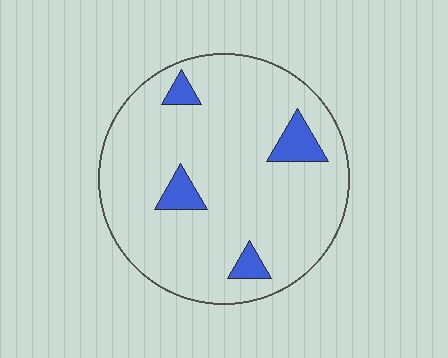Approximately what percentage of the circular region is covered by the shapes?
Approximately 10%.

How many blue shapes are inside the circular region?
4.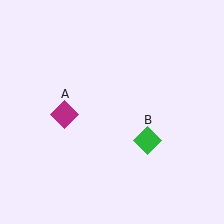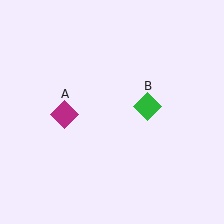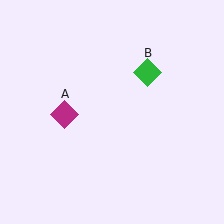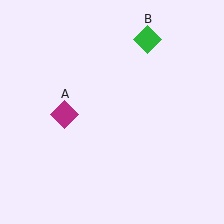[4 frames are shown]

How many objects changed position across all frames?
1 object changed position: green diamond (object B).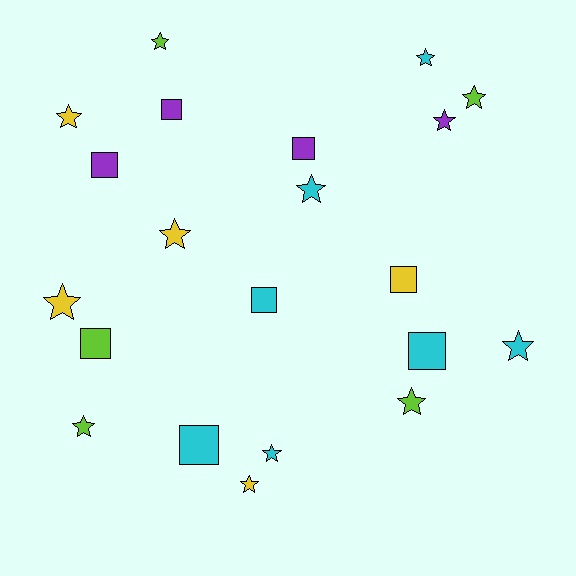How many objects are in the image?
There are 21 objects.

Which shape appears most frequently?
Star, with 13 objects.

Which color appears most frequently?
Cyan, with 7 objects.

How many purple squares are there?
There are 3 purple squares.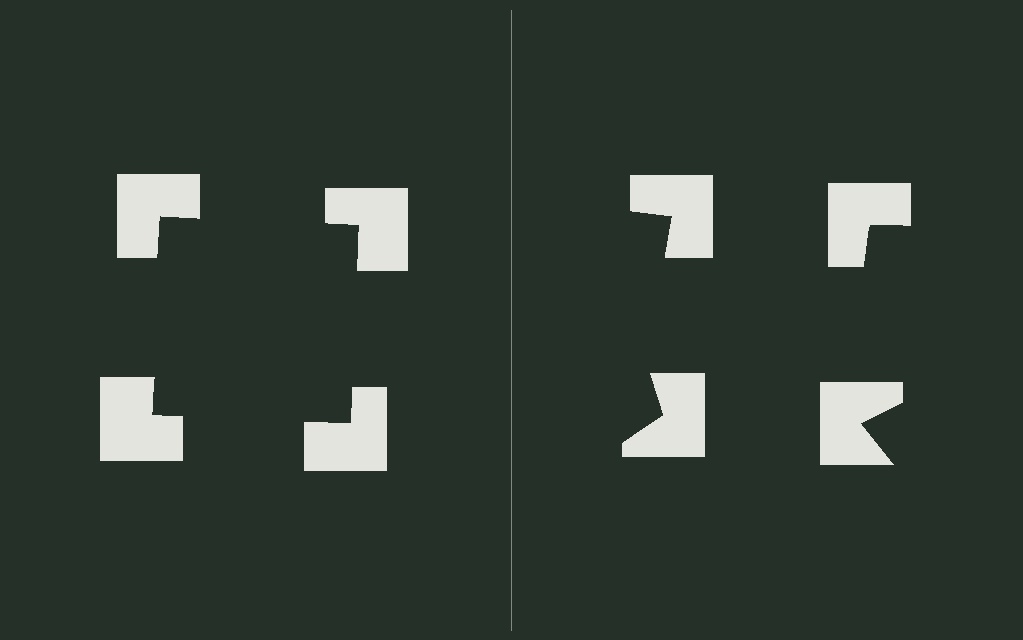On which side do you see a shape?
An illusory square appears on the left side. On the right side the wedge cuts are rotated, so no coherent shape forms.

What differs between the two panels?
The notched squares are positioned identically on both sides; only the wedge orientations differ. On the left they align to a square; on the right they are misaligned.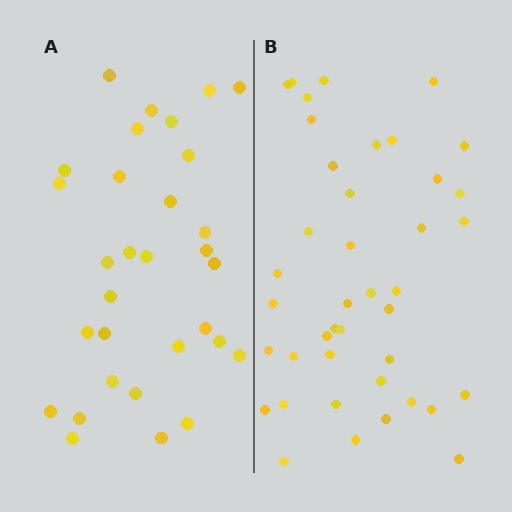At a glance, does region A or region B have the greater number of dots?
Region B (the right region) has more dots.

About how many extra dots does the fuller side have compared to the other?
Region B has roughly 10 or so more dots than region A.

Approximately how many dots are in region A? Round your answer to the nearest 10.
About 30 dots. (The exact count is 31, which rounds to 30.)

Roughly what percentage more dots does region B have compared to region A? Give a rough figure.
About 30% more.